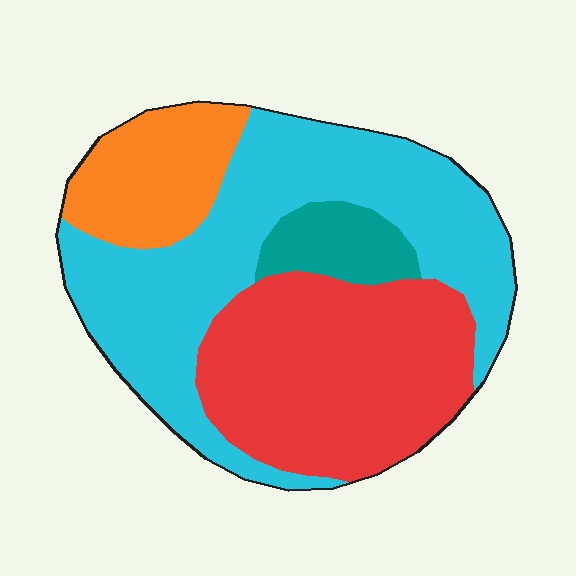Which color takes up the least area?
Teal, at roughly 5%.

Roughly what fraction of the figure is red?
Red covers about 35% of the figure.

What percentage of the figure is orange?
Orange takes up about one eighth (1/8) of the figure.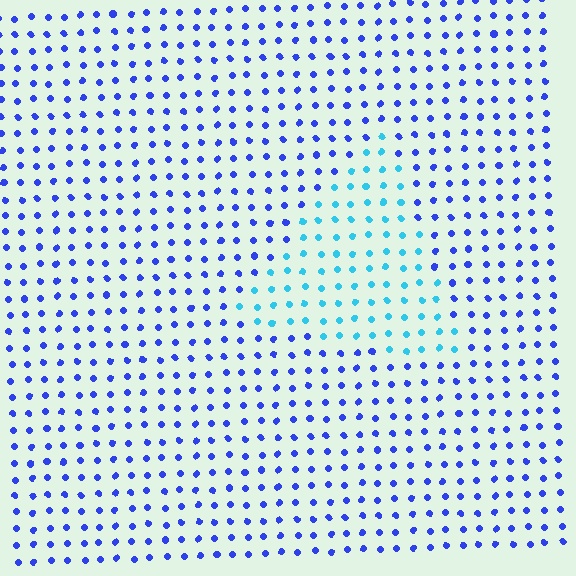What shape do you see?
I see a triangle.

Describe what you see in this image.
The image is filled with small blue elements in a uniform arrangement. A triangle-shaped region is visible where the elements are tinted to a slightly different hue, forming a subtle color boundary.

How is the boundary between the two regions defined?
The boundary is defined purely by a slight shift in hue (about 44 degrees). Spacing, size, and orientation are identical on both sides.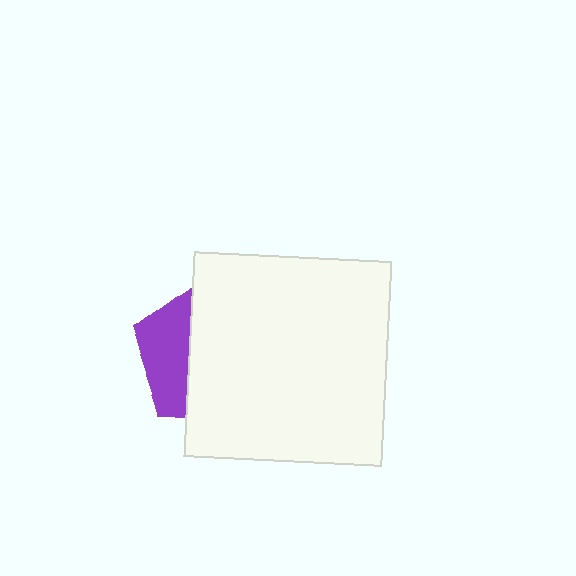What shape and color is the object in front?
The object in front is a white rectangle.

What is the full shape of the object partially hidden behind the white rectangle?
The partially hidden object is a purple pentagon.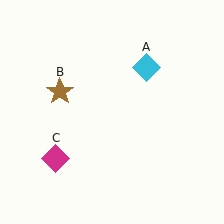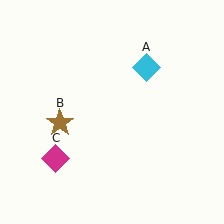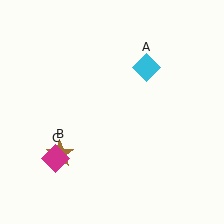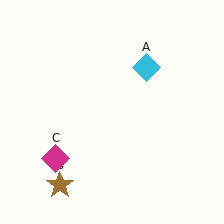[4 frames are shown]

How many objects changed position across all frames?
1 object changed position: brown star (object B).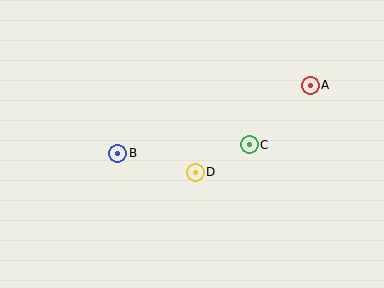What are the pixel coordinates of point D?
Point D is at (195, 172).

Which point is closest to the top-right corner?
Point A is closest to the top-right corner.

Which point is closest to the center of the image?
Point D at (195, 172) is closest to the center.